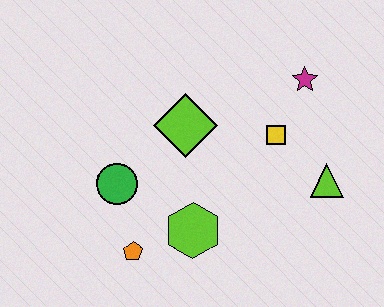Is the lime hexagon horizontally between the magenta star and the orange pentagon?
Yes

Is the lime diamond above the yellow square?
Yes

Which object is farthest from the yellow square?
The orange pentagon is farthest from the yellow square.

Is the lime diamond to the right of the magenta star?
No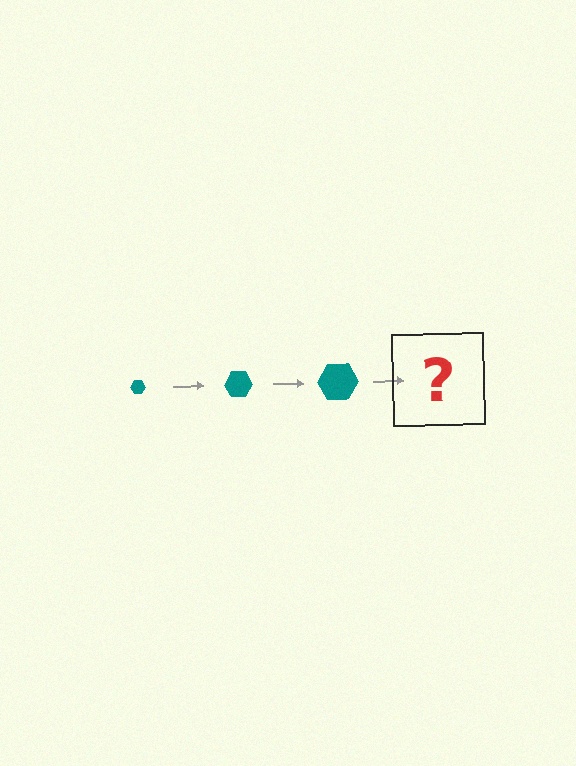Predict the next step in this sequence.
The next step is a teal hexagon, larger than the previous one.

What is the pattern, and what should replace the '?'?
The pattern is that the hexagon gets progressively larger each step. The '?' should be a teal hexagon, larger than the previous one.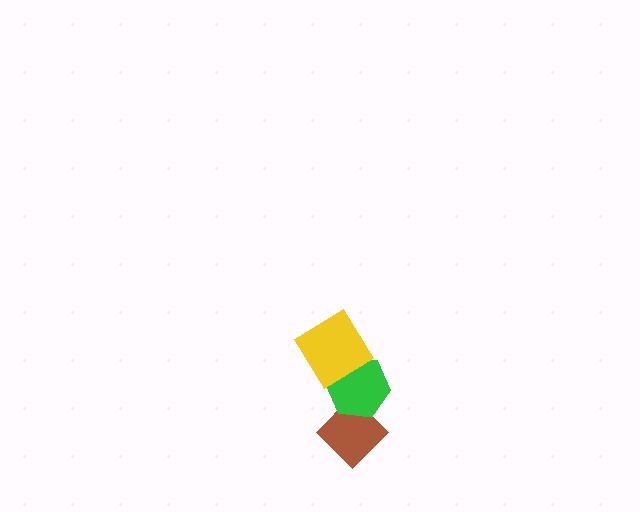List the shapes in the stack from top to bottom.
From top to bottom: the yellow diamond, the green hexagon, the brown diamond.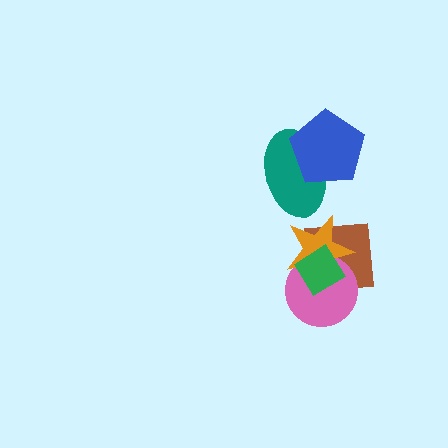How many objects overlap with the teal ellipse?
1 object overlaps with the teal ellipse.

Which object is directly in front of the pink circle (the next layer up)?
The orange star is directly in front of the pink circle.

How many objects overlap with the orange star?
3 objects overlap with the orange star.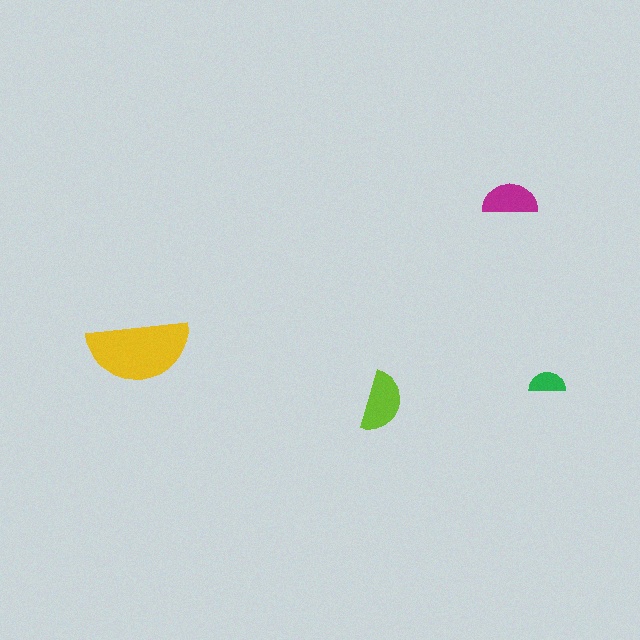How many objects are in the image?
There are 4 objects in the image.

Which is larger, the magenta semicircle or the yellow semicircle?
The yellow one.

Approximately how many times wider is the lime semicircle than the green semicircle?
About 1.5 times wider.